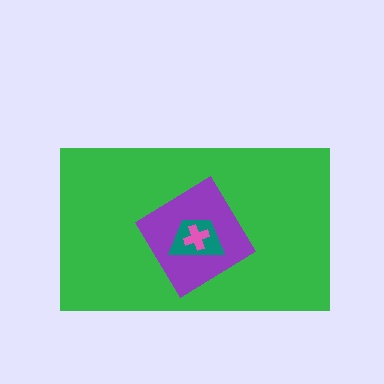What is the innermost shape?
The pink cross.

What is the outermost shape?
The green rectangle.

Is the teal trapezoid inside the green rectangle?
Yes.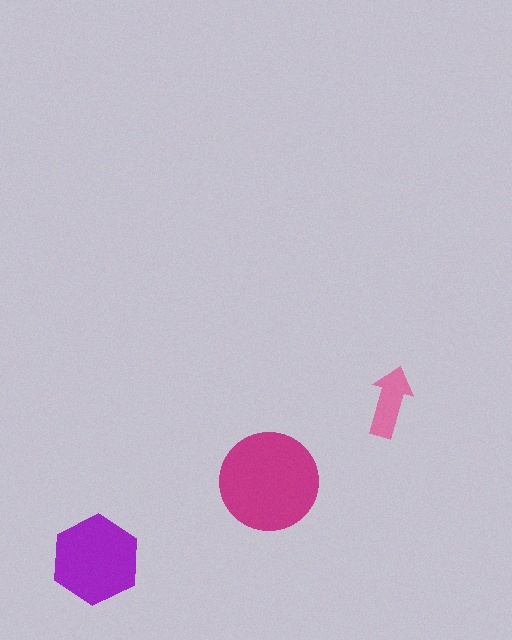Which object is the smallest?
The pink arrow.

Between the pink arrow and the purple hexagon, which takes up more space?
The purple hexagon.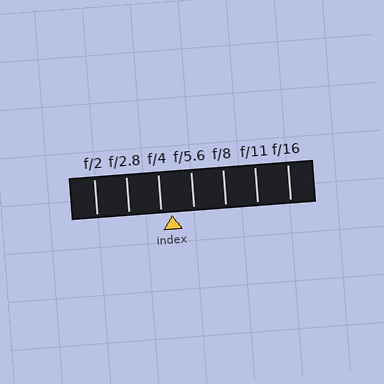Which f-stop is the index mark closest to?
The index mark is closest to f/4.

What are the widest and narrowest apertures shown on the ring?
The widest aperture shown is f/2 and the narrowest is f/16.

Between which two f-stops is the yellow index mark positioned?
The index mark is between f/4 and f/5.6.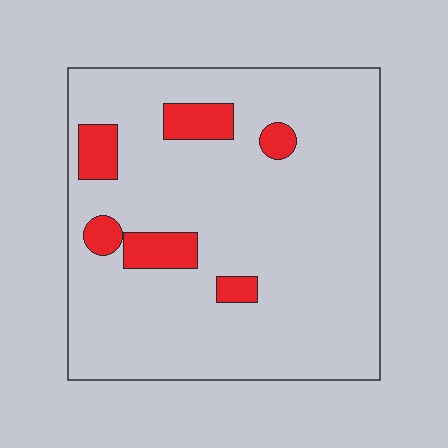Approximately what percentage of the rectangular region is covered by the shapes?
Approximately 10%.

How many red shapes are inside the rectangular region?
6.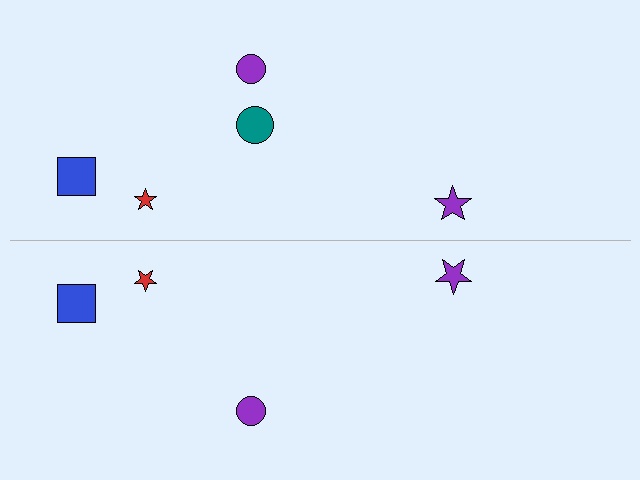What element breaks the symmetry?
A teal circle is missing from the bottom side.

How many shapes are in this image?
There are 9 shapes in this image.